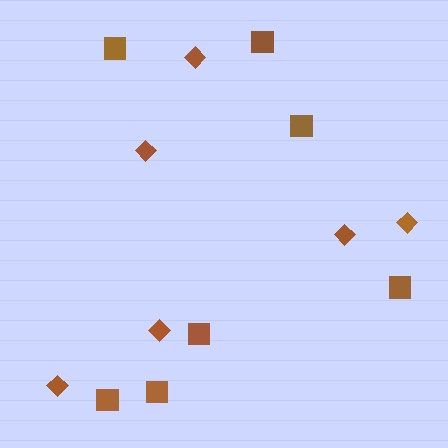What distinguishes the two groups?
There are 2 groups: one group of squares (7) and one group of diamonds (6).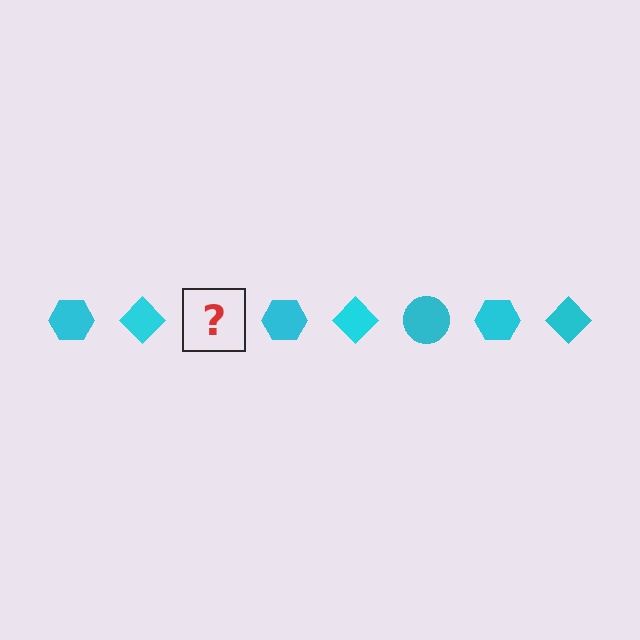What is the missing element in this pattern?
The missing element is a cyan circle.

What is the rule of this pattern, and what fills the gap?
The rule is that the pattern cycles through hexagon, diamond, circle shapes in cyan. The gap should be filled with a cyan circle.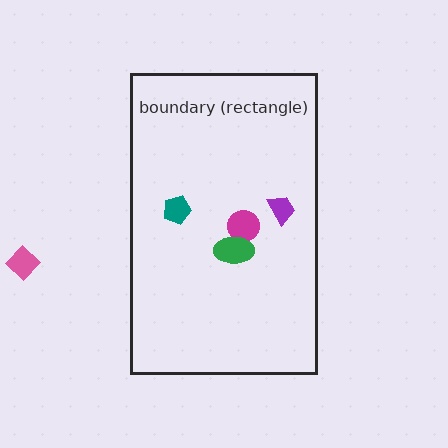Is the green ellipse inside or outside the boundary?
Inside.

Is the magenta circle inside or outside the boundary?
Inside.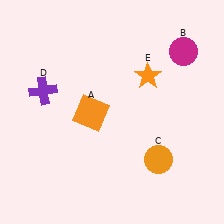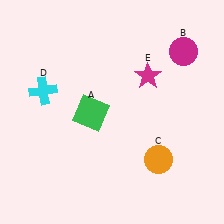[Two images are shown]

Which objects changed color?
A changed from orange to green. D changed from purple to cyan. E changed from orange to magenta.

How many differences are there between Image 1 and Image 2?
There are 3 differences between the two images.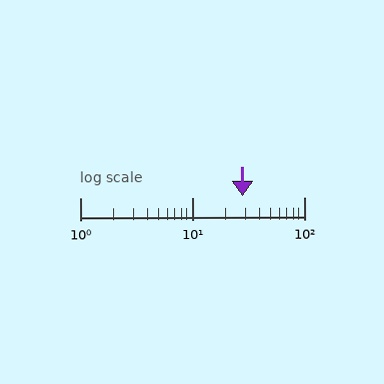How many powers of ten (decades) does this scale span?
The scale spans 2 decades, from 1 to 100.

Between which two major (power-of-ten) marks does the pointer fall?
The pointer is between 10 and 100.